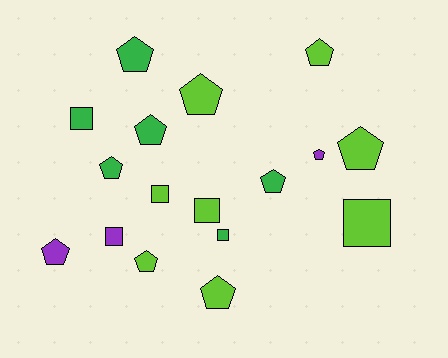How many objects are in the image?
There are 17 objects.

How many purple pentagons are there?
There are 2 purple pentagons.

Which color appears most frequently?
Lime, with 8 objects.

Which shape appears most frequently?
Pentagon, with 11 objects.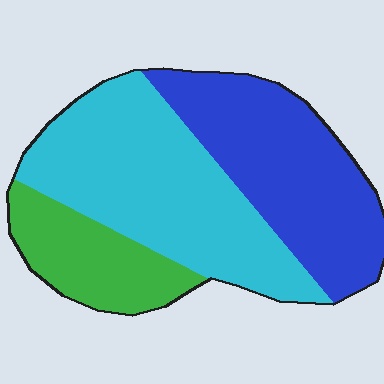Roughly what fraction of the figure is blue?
Blue covers 37% of the figure.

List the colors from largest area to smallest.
From largest to smallest: cyan, blue, green.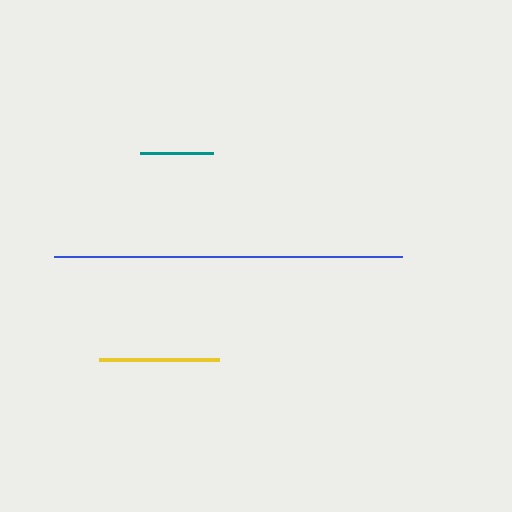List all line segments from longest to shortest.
From longest to shortest: blue, yellow, teal.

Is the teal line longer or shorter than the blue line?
The blue line is longer than the teal line.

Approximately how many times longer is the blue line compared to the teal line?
The blue line is approximately 4.8 times the length of the teal line.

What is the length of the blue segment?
The blue segment is approximately 348 pixels long.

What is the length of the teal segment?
The teal segment is approximately 73 pixels long.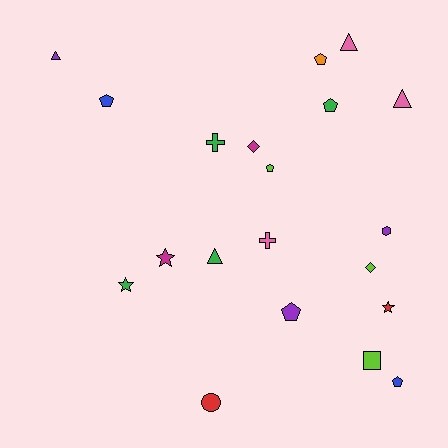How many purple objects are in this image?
There are 3 purple objects.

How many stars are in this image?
There are 3 stars.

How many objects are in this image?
There are 20 objects.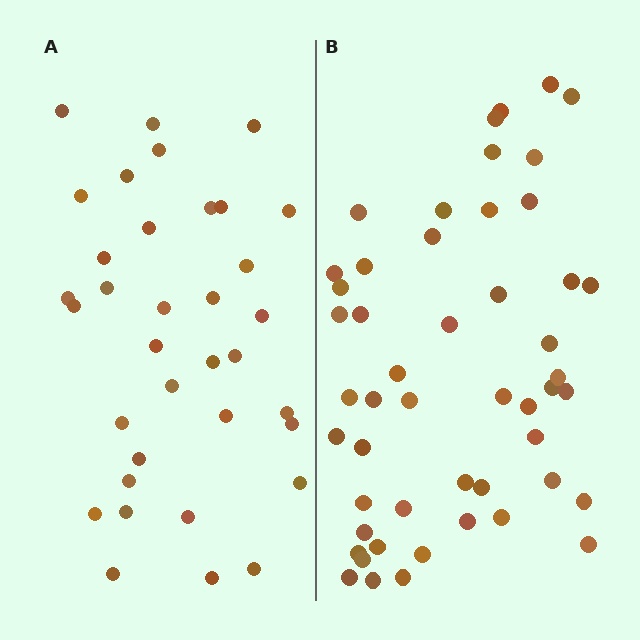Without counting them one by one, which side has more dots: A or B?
Region B (the right region) has more dots.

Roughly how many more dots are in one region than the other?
Region B has approximately 15 more dots than region A.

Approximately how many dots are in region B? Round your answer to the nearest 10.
About 50 dots.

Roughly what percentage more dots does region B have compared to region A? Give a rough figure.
About 45% more.